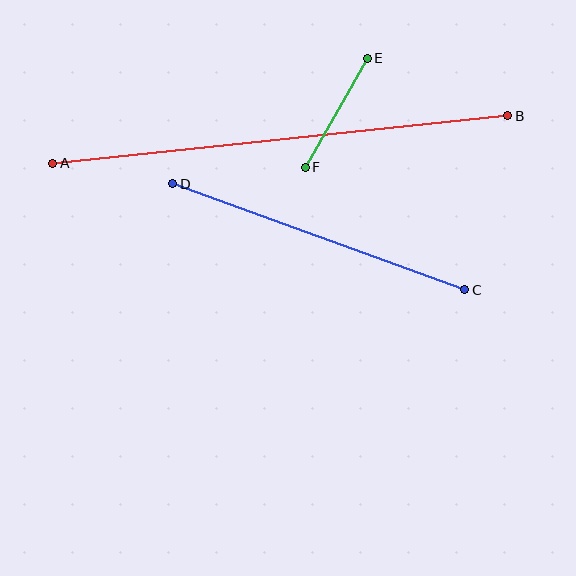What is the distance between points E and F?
The distance is approximately 125 pixels.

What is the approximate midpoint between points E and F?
The midpoint is at approximately (336, 113) pixels.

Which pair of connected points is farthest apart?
Points A and B are farthest apart.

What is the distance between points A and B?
The distance is approximately 458 pixels.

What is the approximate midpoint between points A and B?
The midpoint is at approximately (280, 140) pixels.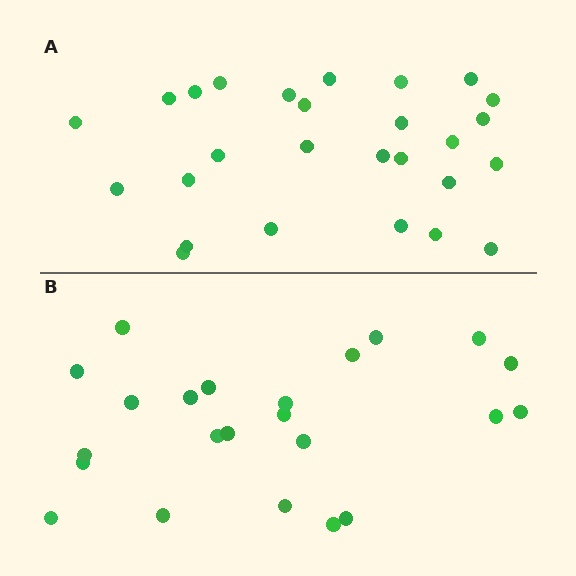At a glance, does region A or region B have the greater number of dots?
Region A (the top region) has more dots.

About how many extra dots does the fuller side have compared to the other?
Region A has about 4 more dots than region B.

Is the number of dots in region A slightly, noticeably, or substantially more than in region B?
Region A has only slightly more — the two regions are fairly close. The ratio is roughly 1.2 to 1.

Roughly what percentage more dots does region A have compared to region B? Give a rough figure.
About 15% more.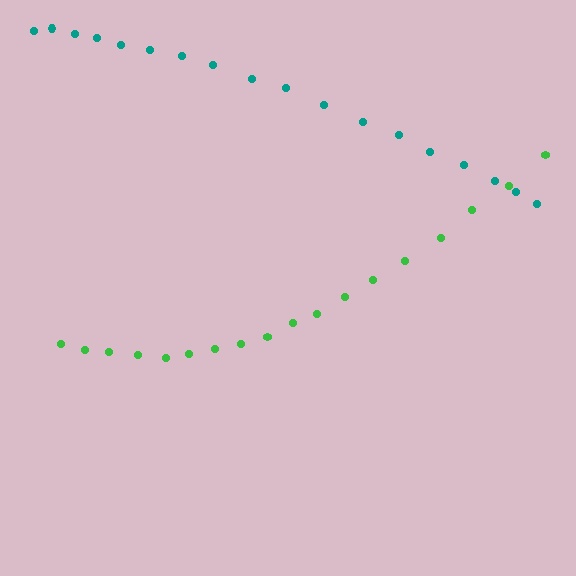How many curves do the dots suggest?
There are 2 distinct paths.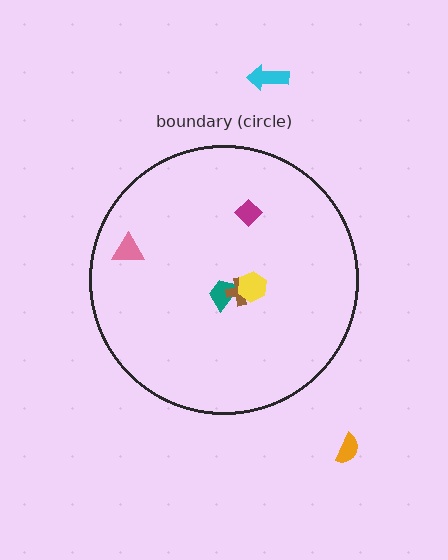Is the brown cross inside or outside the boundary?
Inside.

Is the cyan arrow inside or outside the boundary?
Outside.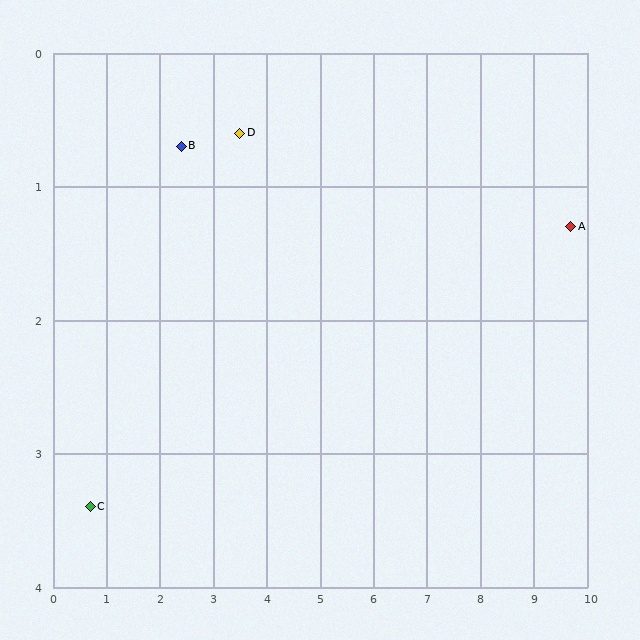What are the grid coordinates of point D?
Point D is at approximately (3.5, 0.6).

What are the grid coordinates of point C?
Point C is at approximately (0.7, 3.4).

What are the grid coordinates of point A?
Point A is at approximately (9.7, 1.3).